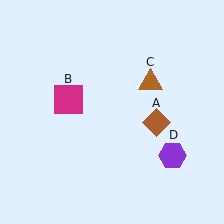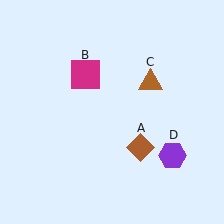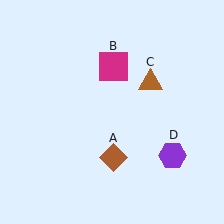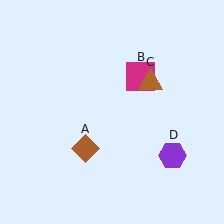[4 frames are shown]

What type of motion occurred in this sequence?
The brown diamond (object A), magenta square (object B) rotated clockwise around the center of the scene.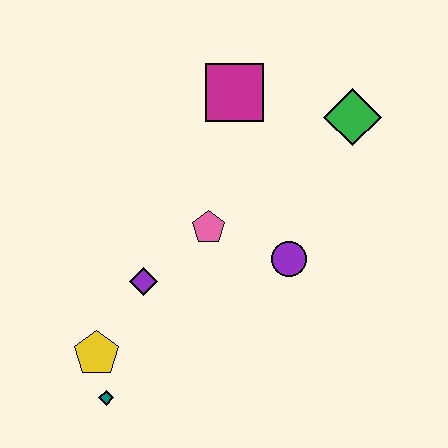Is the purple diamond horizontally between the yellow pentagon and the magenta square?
Yes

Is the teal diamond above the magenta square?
No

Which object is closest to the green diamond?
The magenta square is closest to the green diamond.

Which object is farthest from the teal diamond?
The green diamond is farthest from the teal diamond.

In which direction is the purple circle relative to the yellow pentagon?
The purple circle is to the right of the yellow pentagon.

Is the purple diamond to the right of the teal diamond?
Yes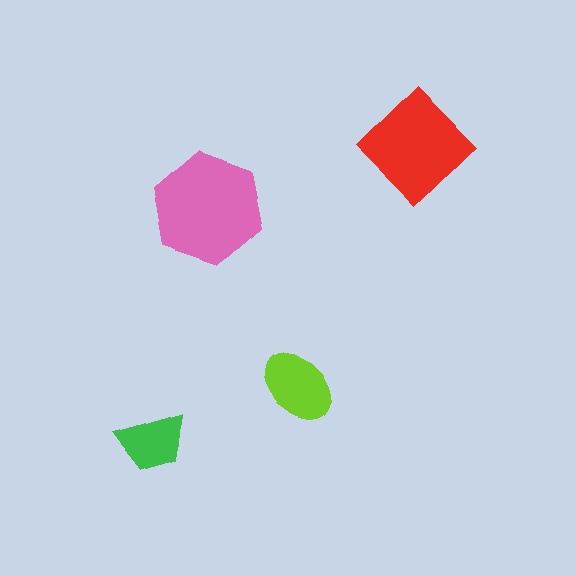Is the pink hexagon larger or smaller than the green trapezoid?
Larger.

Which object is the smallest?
The green trapezoid.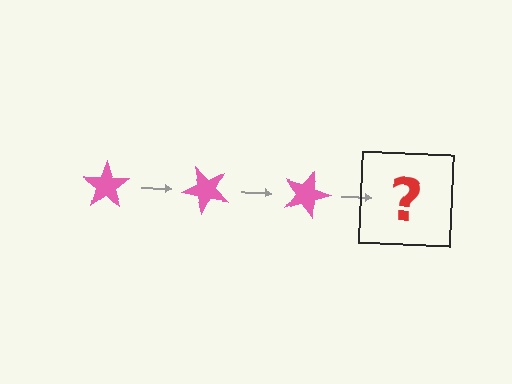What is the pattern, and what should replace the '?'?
The pattern is that the star rotates 45 degrees each step. The '?' should be a pink star rotated 135 degrees.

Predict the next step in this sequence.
The next step is a pink star rotated 135 degrees.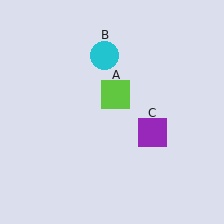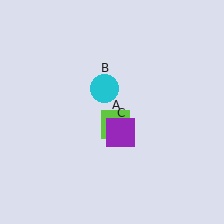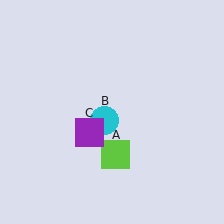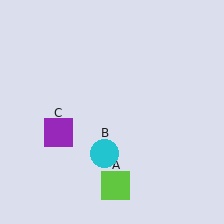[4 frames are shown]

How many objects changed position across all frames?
3 objects changed position: lime square (object A), cyan circle (object B), purple square (object C).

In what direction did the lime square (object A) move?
The lime square (object A) moved down.